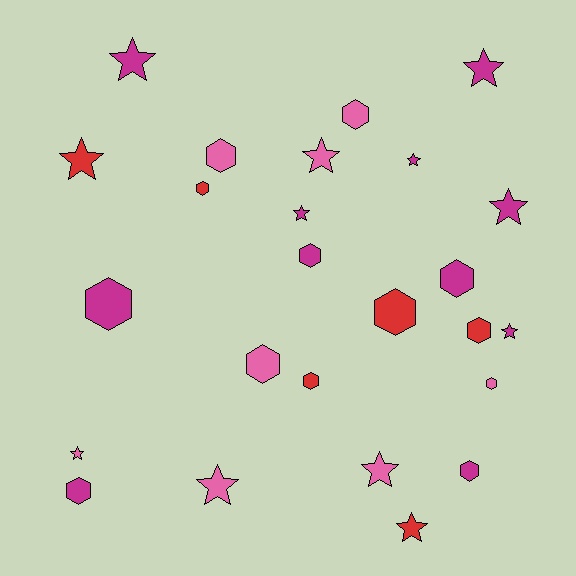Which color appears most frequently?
Magenta, with 11 objects.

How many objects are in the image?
There are 25 objects.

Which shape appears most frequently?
Hexagon, with 13 objects.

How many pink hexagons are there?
There are 4 pink hexagons.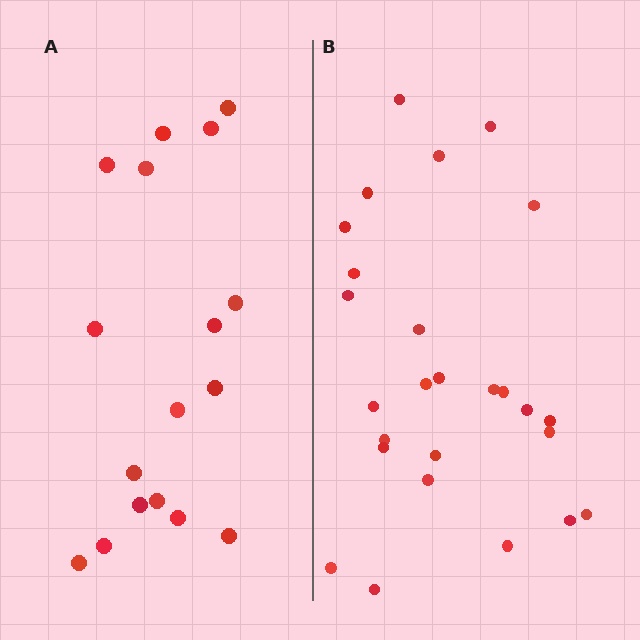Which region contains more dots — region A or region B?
Region B (the right region) has more dots.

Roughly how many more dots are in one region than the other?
Region B has roughly 8 or so more dots than region A.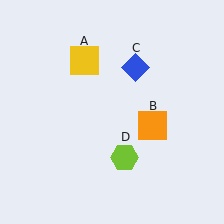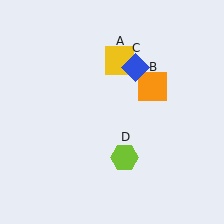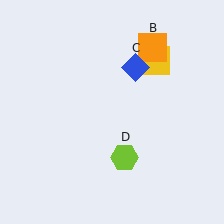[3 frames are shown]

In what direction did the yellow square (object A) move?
The yellow square (object A) moved right.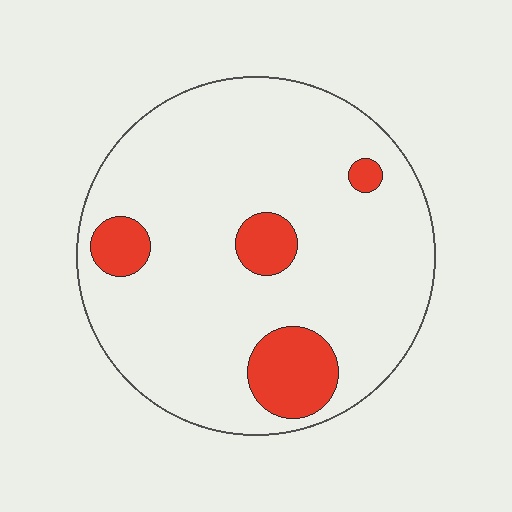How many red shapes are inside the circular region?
4.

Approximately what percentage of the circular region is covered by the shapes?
Approximately 15%.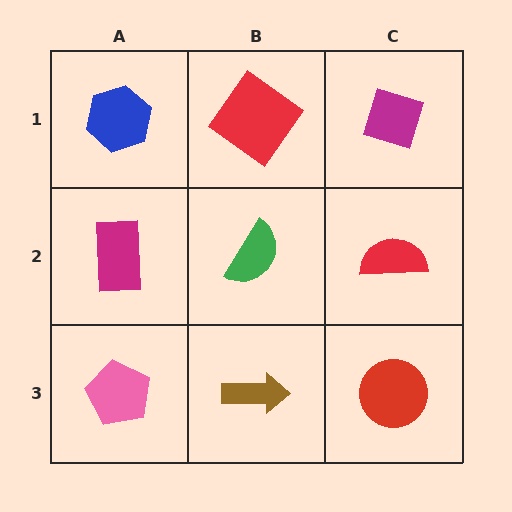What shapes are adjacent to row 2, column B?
A red diamond (row 1, column B), a brown arrow (row 3, column B), a magenta rectangle (row 2, column A), a red semicircle (row 2, column C).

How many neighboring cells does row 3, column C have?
2.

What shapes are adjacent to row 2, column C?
A magenta diamond (row 1, column C), a red circle (row 3, column C), a green semicircle (row 2, column B).